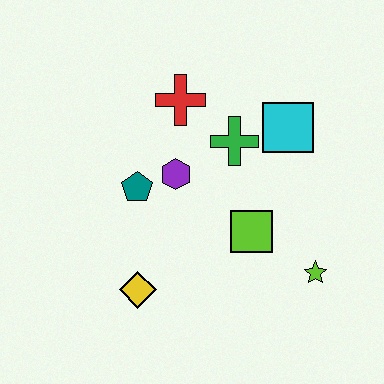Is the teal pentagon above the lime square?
Yes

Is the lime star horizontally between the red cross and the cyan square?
No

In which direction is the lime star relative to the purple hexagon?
The lime star is to the right of the purple hexagon.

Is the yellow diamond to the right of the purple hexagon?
No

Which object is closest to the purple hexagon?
The teal pentagon is closest to the purple hexagon.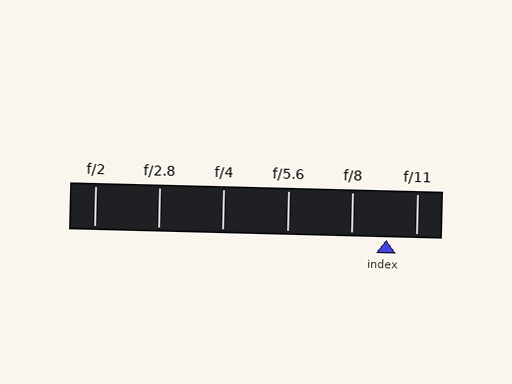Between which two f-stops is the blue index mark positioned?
The index mark is between f/8 and f/11.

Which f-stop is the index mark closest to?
The index mark is closest to f/11.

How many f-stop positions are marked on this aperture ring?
There are 6 f-stop positions marked.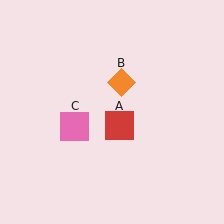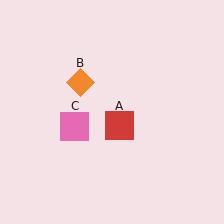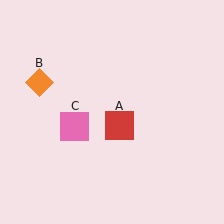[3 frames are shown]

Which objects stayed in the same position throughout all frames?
Red square (object A) and pink square (object C) remained stationary.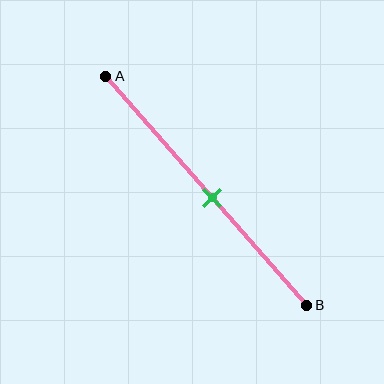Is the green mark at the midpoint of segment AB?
No, the mark is at about 55% from A, not at the 50% midpoint.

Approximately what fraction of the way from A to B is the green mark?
The green mark is approximately 55% of the way from A to B.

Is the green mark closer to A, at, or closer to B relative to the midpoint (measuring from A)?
The green mark is closer to point B than the midpoint of segment AB.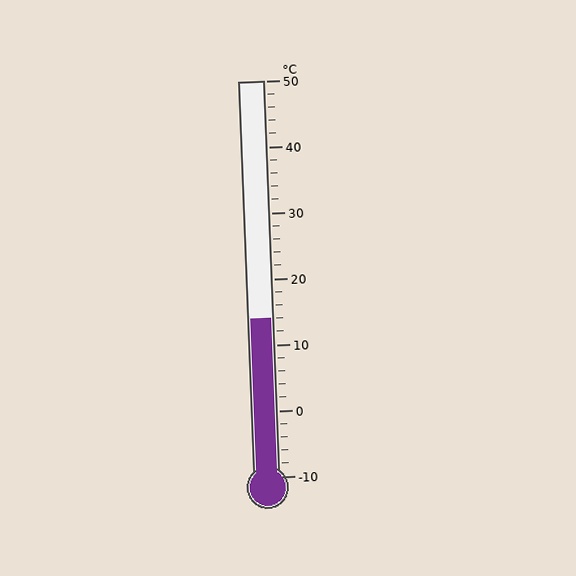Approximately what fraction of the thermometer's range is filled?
The thermometer is filled to approximately 40% of its range.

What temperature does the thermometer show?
The thermometer shows approximately 14°C.